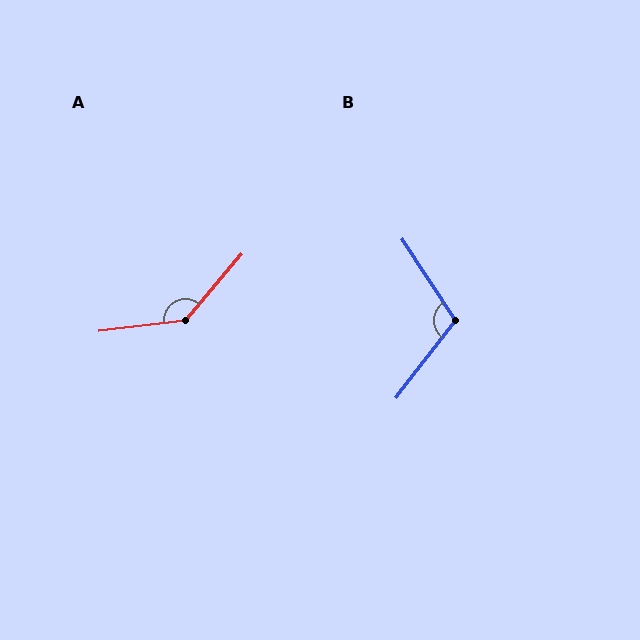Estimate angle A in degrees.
Approximately 137 degrees.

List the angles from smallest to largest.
B (109°), A (137°).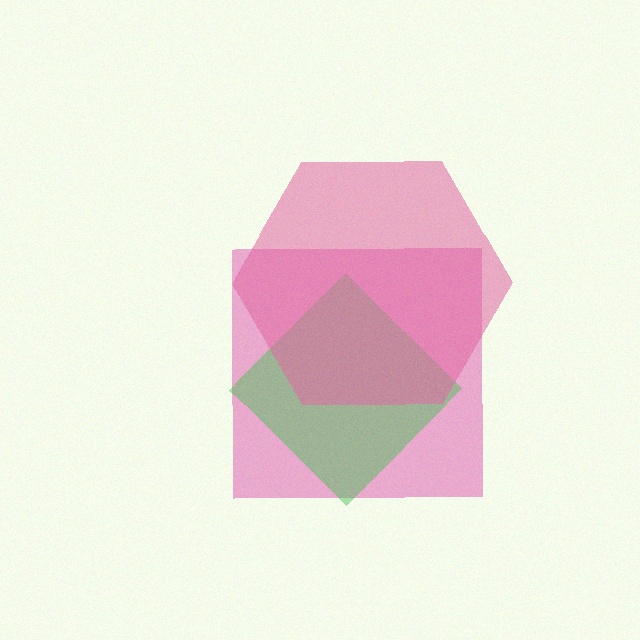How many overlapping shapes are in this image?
There are 3 overlapping shapes in the image.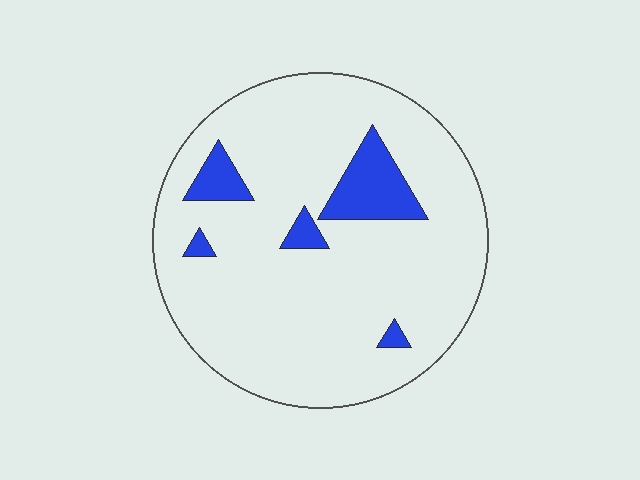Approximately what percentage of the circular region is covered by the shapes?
Approximately 10%.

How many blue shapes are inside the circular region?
5.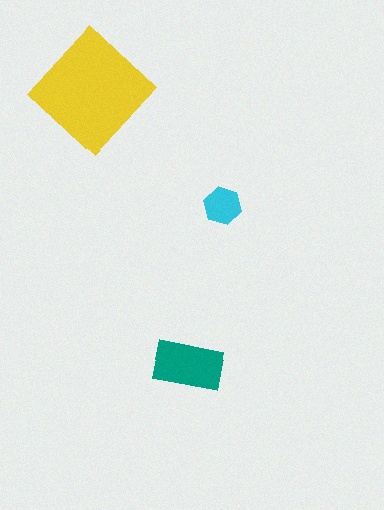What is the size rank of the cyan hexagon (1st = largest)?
3rd.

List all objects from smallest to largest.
The cyan hexagon, the teal rectangle, the yellow diamond.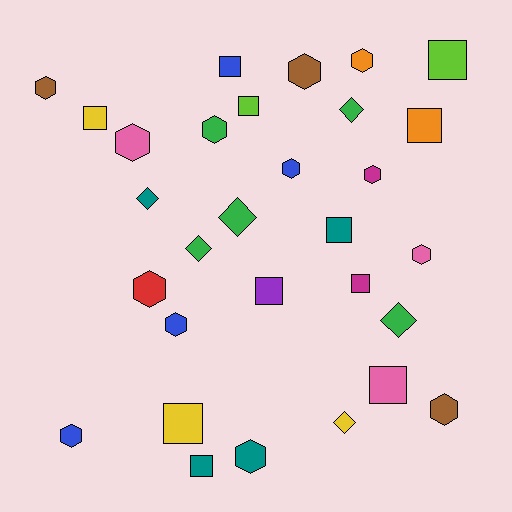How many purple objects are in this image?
There is 1 purple object.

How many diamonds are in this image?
There are 6 diamonds.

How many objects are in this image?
There are 30 objects.